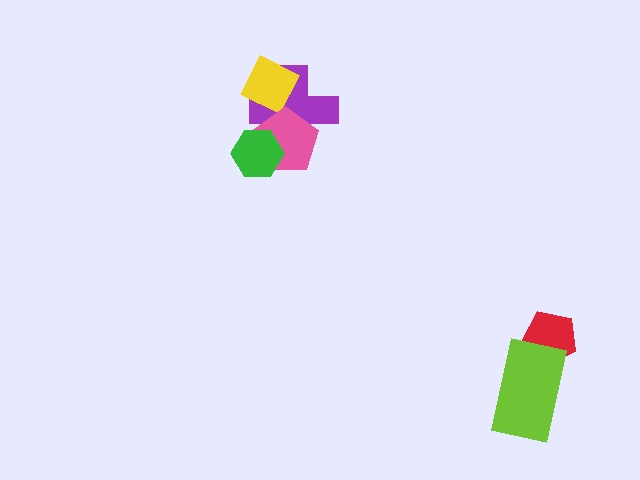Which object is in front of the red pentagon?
The lime rectangle is in front of the red pentagon.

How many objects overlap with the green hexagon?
2 objects overlap with the green hexagon.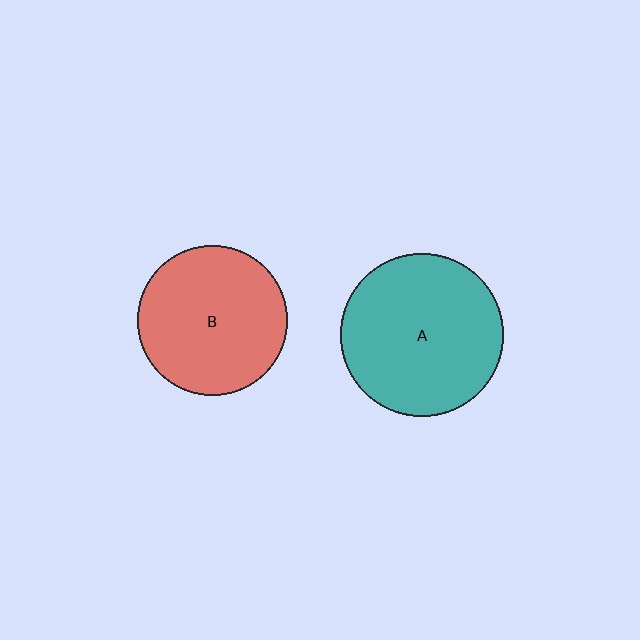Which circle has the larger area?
Circle A (teal).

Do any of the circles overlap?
No, none of the circles overlap.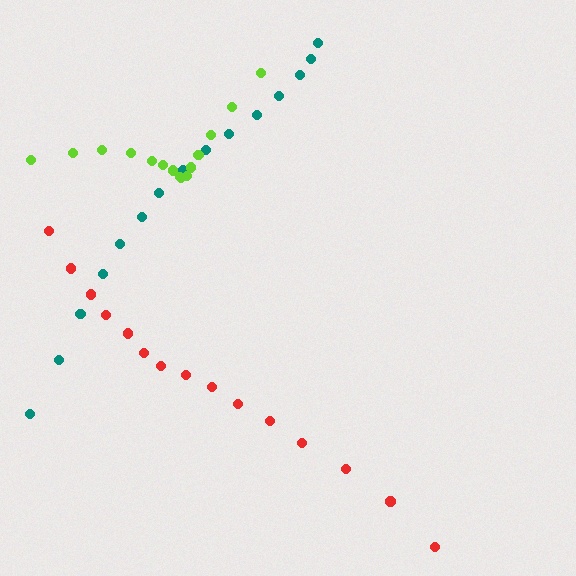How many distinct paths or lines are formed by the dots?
There are 3 distinct paths.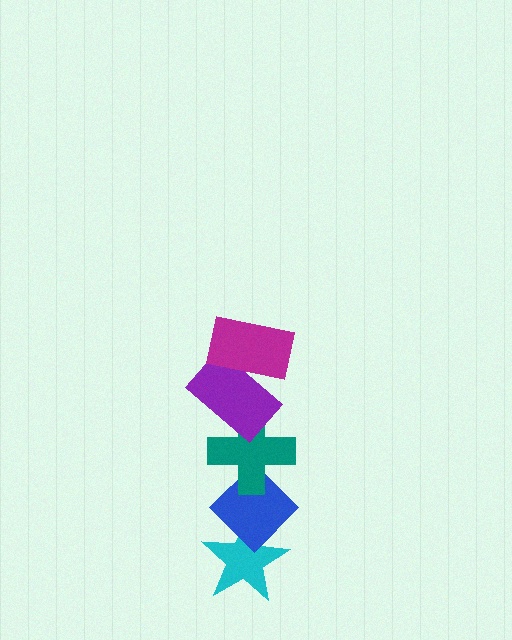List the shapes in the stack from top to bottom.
From top to bottom: the magenta rectangle, the purple rectangle, the teal cross, the blue diamond, the cyan star.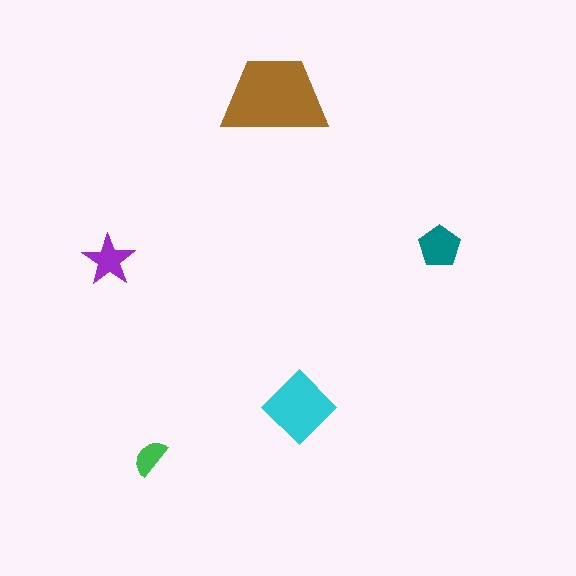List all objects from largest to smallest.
The brown trapezoid, the cyan diamond, the teal pentagon, the purple star, the green semicircle.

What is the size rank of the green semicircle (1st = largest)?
5th.